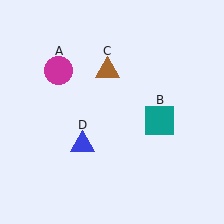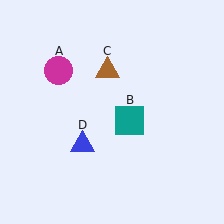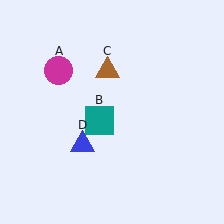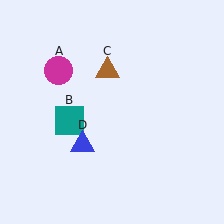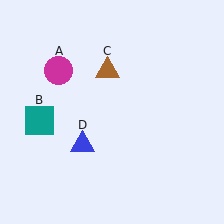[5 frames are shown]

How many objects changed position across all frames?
1 object changed position: teal square (object B).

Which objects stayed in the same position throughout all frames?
Magenta circle (object A) and brown triangle (object C) and blue triangle (object D) remained stationary.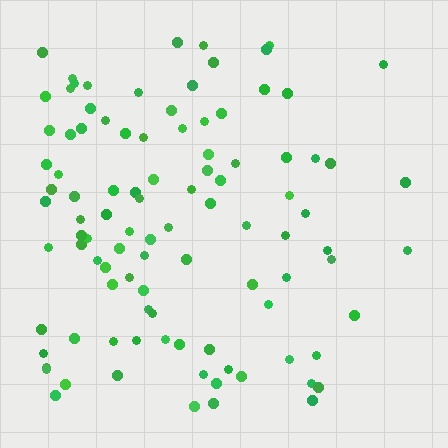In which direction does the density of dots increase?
From right to left, with the left side densest.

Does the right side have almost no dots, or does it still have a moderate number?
Still a moderate number, just noticeably fewer than the left.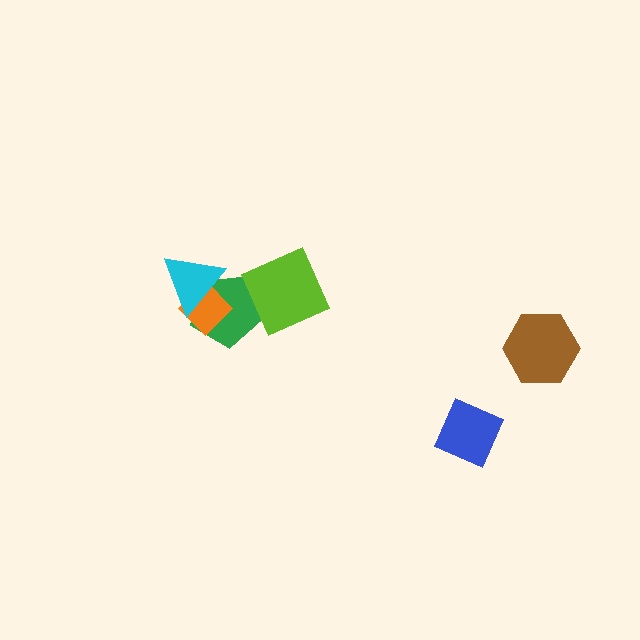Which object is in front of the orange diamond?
The cyan triangle is in front of the orange diamond.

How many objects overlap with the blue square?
0 objects overlap with the blue square.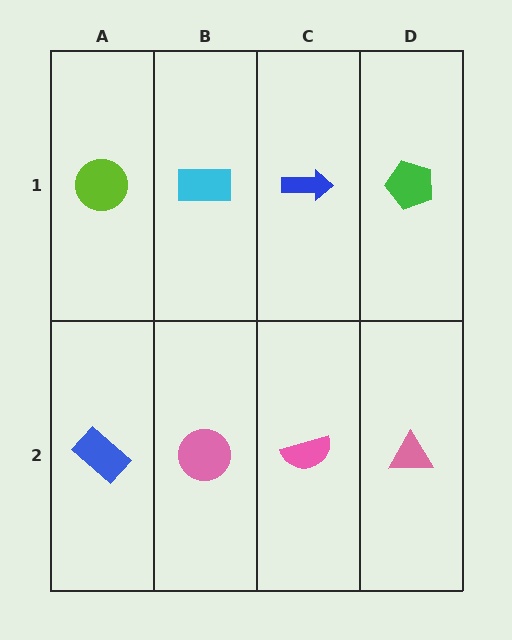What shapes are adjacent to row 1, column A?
A blue rectangle (row 2, column A), a cyan rectangle (row 1, column B).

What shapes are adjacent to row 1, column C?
A pink semicircle (row 2, column C), a cyan rectangle (row 1, column B), a green pentagon (row 1, column D).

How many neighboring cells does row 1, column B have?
3.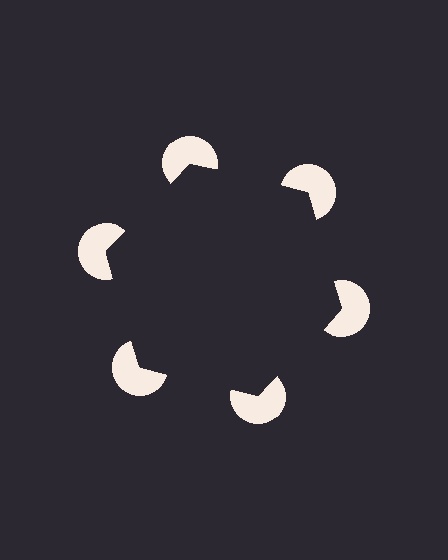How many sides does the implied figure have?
6 sides.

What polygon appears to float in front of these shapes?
An illusory hexagon — its edges are inferred from the aligned wedge cuts in the pac-man discs, not physically drawn.